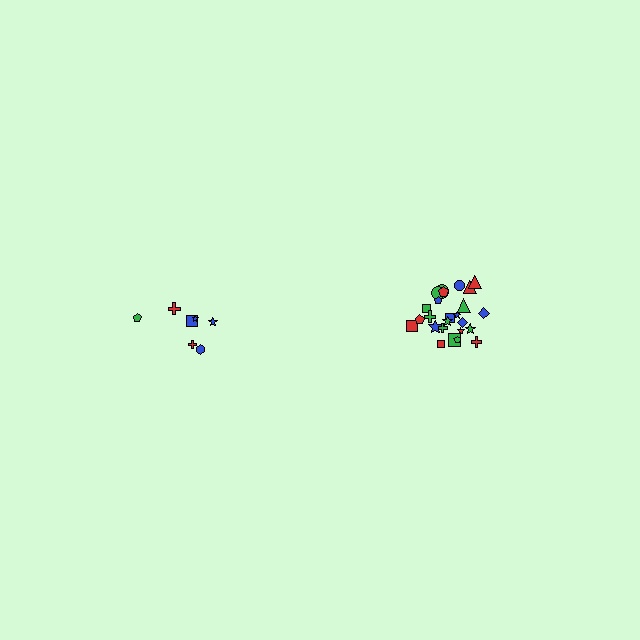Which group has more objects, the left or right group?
The right group.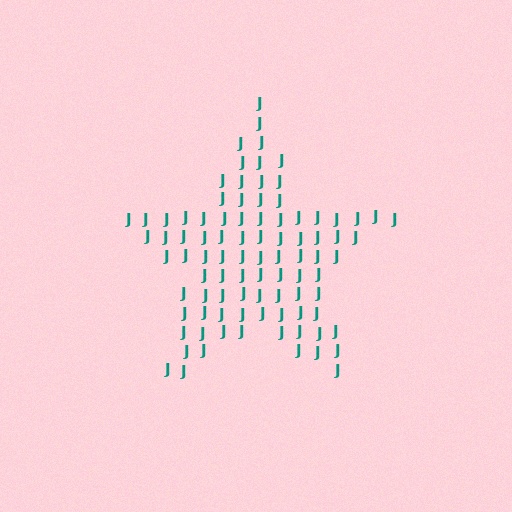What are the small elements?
The small elements are letter J's.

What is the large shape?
The large shape is a star.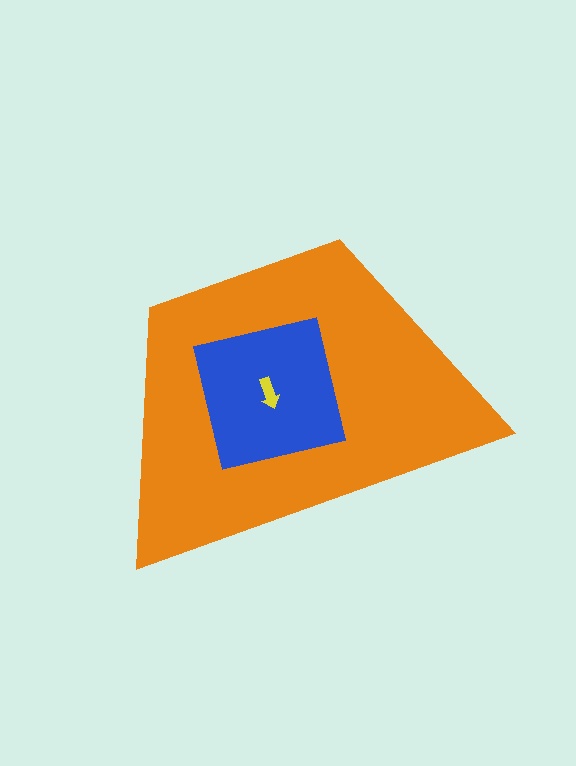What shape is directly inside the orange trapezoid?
The blue square.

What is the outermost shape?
The orange trapezoid.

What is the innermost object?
The yellow arrow.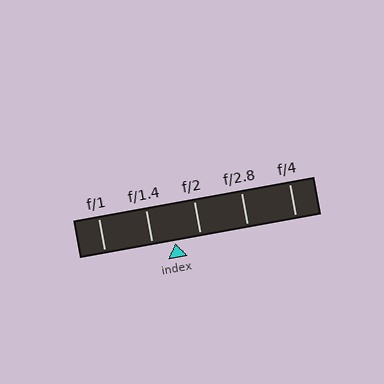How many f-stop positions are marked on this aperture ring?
There are 5 f-stop positions marked.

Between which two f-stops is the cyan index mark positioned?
The index mark is between f/1.4 and f/2.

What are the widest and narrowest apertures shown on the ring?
The widest aperture shown is f/1 and the narrowest is f/4.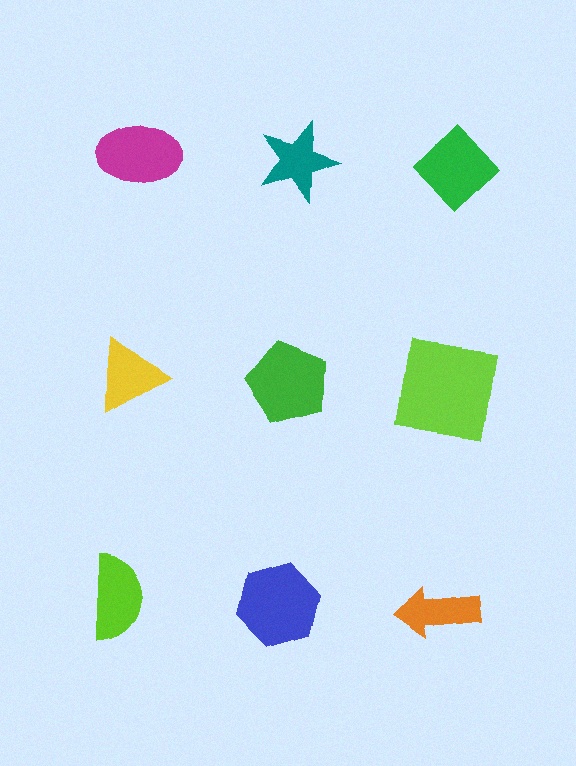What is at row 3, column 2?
A blue hexagon.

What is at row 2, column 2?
A green pentagon.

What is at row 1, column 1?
A magenta ellipse.